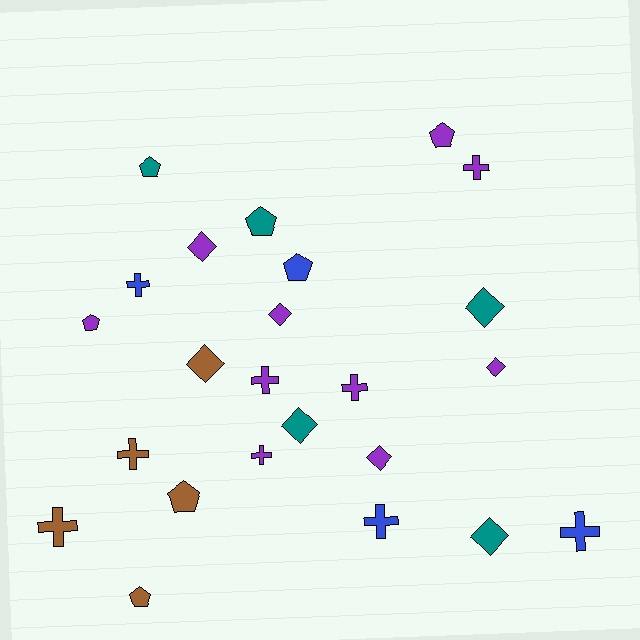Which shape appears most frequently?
Cross, with 9 objects.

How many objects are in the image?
There are 24 objects.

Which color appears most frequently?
Purple, with 10 objects.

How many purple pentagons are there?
There are 2 purple pentagons.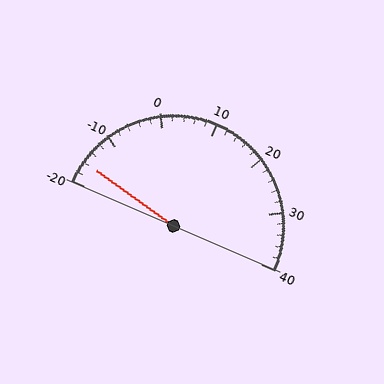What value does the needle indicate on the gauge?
The needle indicates approximately -16.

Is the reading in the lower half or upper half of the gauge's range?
The reading is in the lower half of the range (-20 to 40).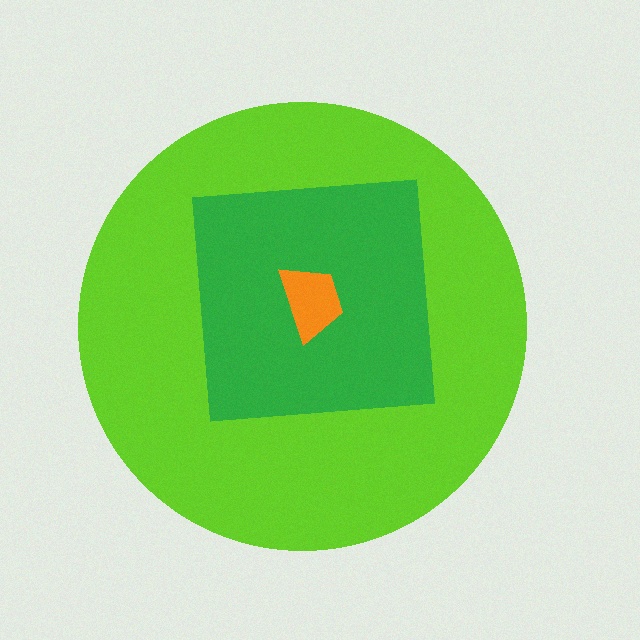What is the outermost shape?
The lime circle.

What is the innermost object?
The orange trapezoid.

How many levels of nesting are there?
3.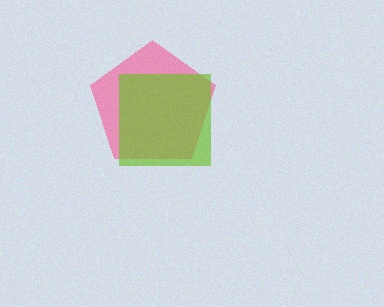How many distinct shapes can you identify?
There are 2 distinct shapes: a pink pentagon, a lime square.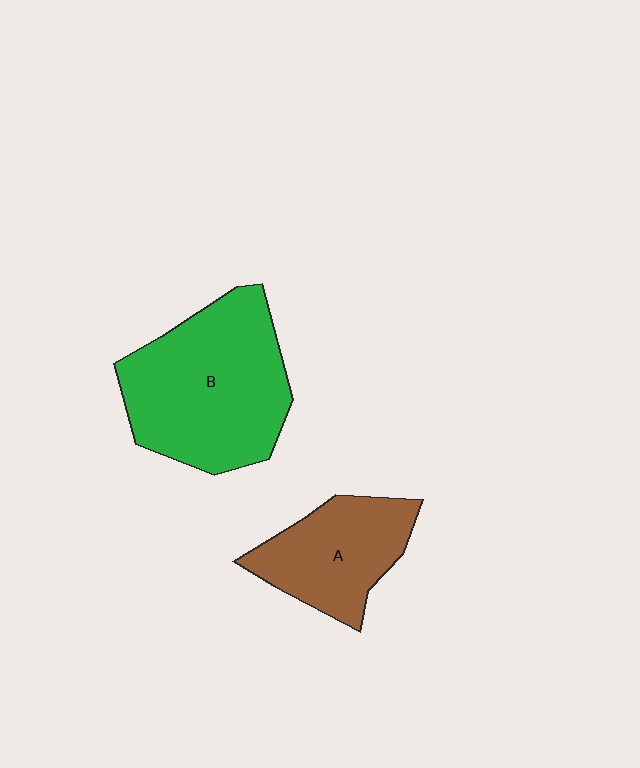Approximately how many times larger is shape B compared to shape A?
Approximately 1.7 times.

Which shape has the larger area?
Shape B (green).